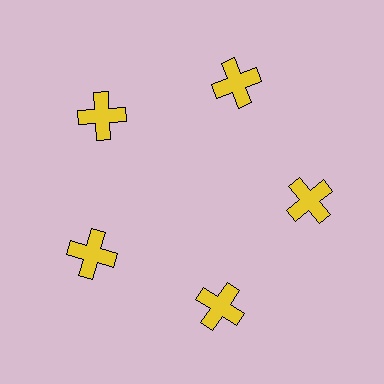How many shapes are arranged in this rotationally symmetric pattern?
There are 5 shapes, arranged in 5 groups of 1.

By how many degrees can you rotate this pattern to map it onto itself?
The pattern maps onto itself every 72 degrees of rotation.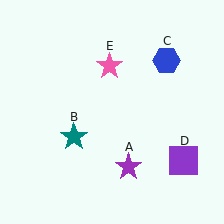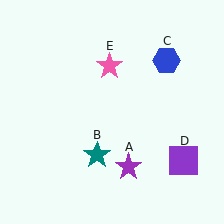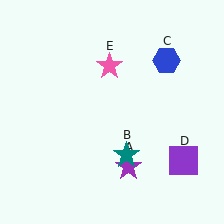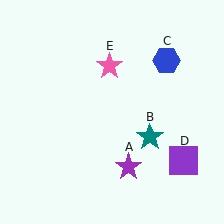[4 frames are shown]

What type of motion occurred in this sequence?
The teal star (object B) rotated counterclockwise around the center of the scene.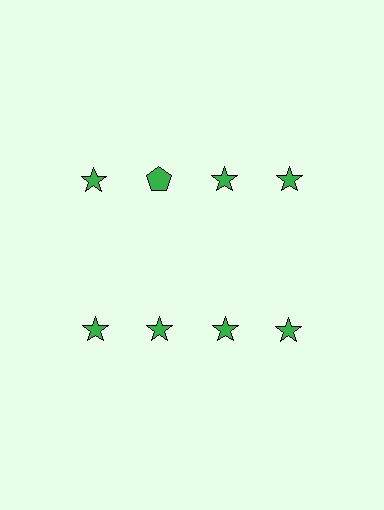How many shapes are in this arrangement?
There are 8 shapes arranged in a grid pattern.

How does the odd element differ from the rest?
It has a different shape: pentagon instead of star.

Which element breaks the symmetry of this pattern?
The green pentagon in the top row, second from left column breaks the symmetry. All other shapes are green stars.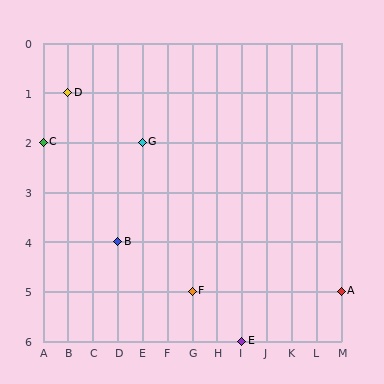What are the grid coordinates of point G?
Point G is at grid coordinates (E, 2).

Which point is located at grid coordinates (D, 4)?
Point B is at (D, 4).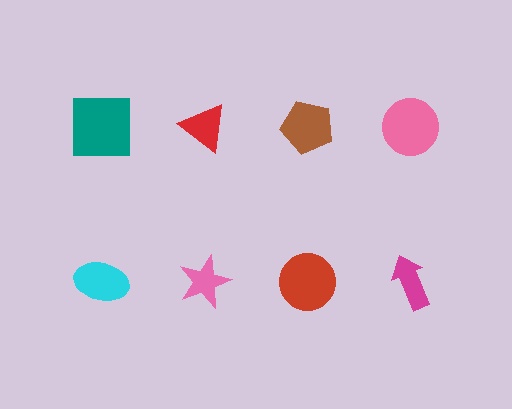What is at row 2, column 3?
A red circle.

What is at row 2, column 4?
A magenta arrow.